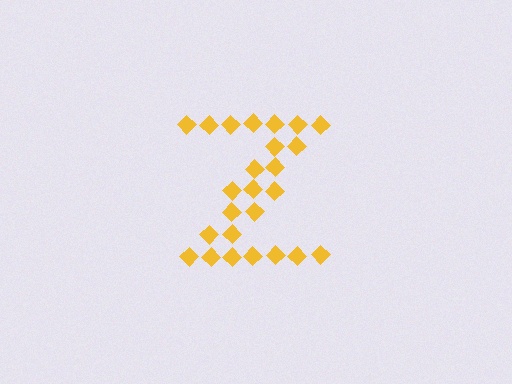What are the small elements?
The small elements are diamonds.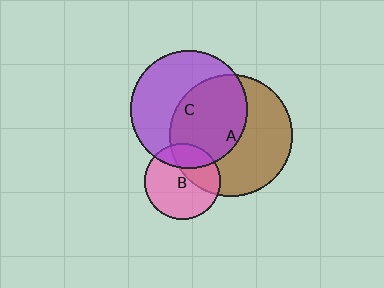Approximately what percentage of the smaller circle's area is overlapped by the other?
Approximately 25%.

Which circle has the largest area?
Circle A (brown).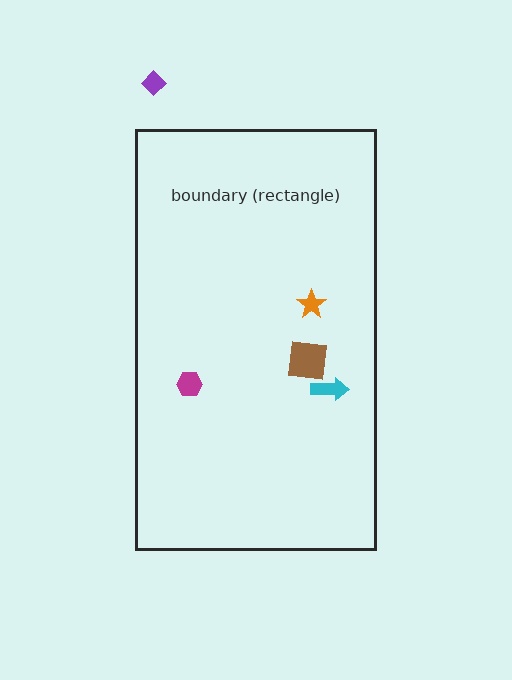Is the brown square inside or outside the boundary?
Inside.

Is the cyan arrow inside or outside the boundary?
Inside.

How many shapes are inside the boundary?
4 inside, 1 outside.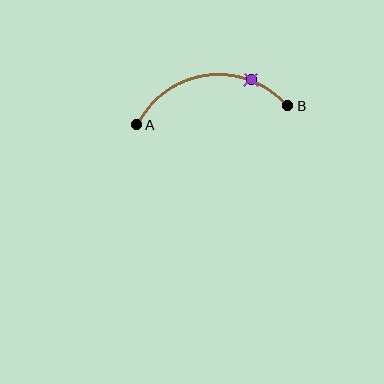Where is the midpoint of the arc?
The arc midpoint is the point on the curve farthest from the straight line joining A and B. It sits above that line.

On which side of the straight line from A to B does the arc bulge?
The arc bulges above the straight line connecting A and B.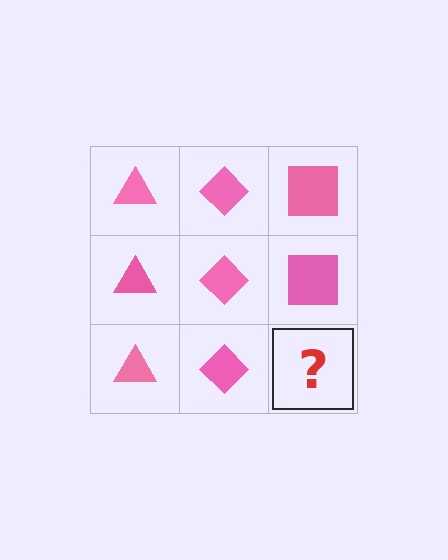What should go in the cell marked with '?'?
The missing cell should contain a pink square.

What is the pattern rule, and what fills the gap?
The rule is that each column has a consistent shape. The gap should be filled with a pink square.